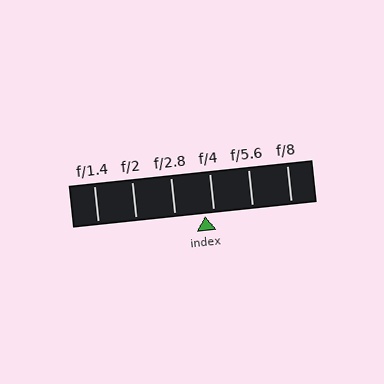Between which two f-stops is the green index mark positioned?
The index mark is between f/2.8 and f/4.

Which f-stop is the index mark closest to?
The index mark is closest to f/4.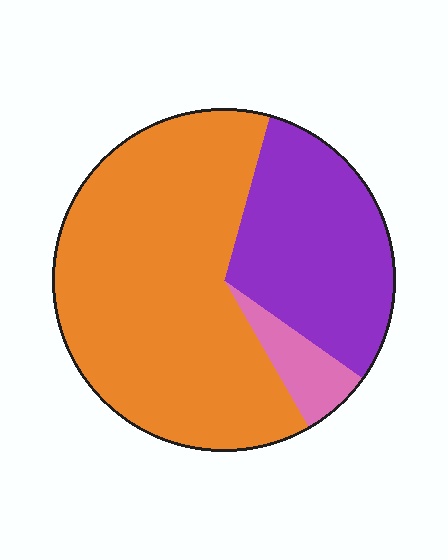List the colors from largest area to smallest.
From largest to smallest: orange, purple, pink.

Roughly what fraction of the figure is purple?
Purple covers about 30% of the figure.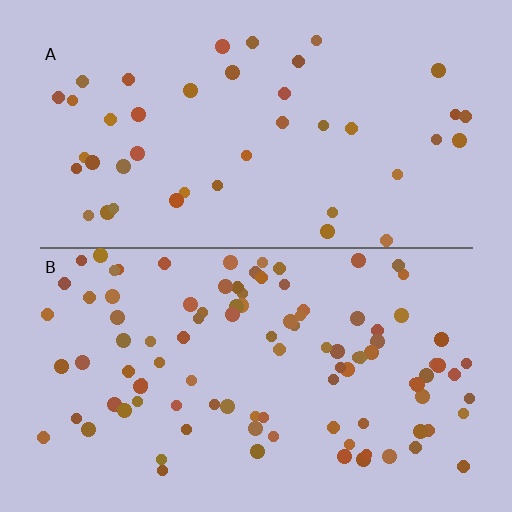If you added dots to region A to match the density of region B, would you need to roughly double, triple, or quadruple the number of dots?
Approximately double.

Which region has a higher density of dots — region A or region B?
B (the bottom).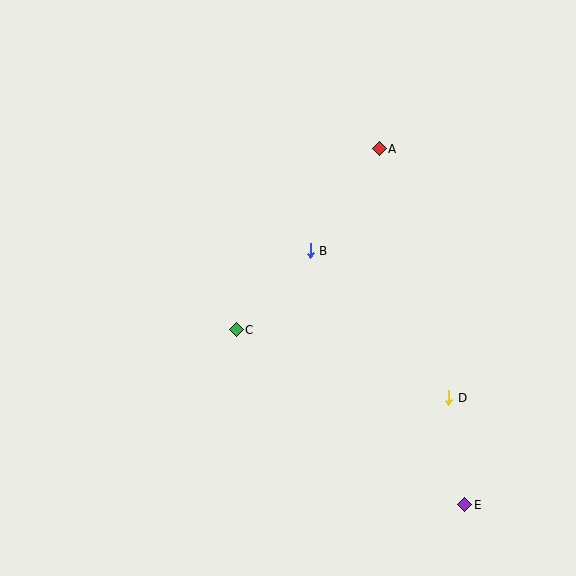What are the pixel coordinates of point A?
Point A is at (379, 149).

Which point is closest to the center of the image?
Point B at (310, 251) is closest to the center.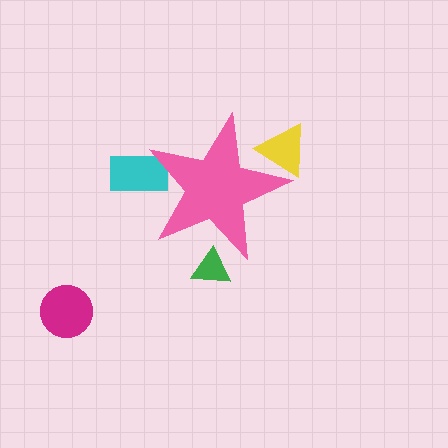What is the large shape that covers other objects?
A pink star.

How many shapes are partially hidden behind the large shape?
3 shapes are partially hidden.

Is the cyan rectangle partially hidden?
Yes, the cyan rectangle is partially hidden behind the pink star.